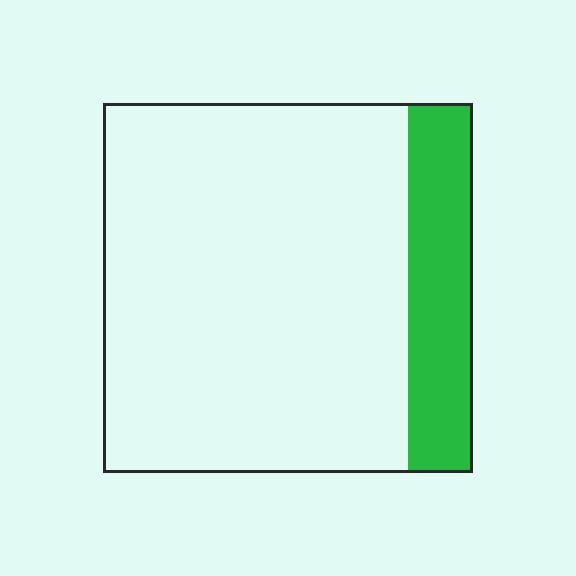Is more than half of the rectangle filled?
No.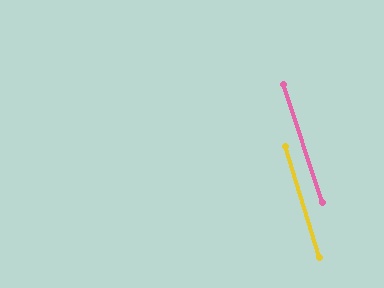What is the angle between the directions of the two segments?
Approximately 1 degree.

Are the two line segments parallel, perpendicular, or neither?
Parallel — their directions differ by only 1.1°.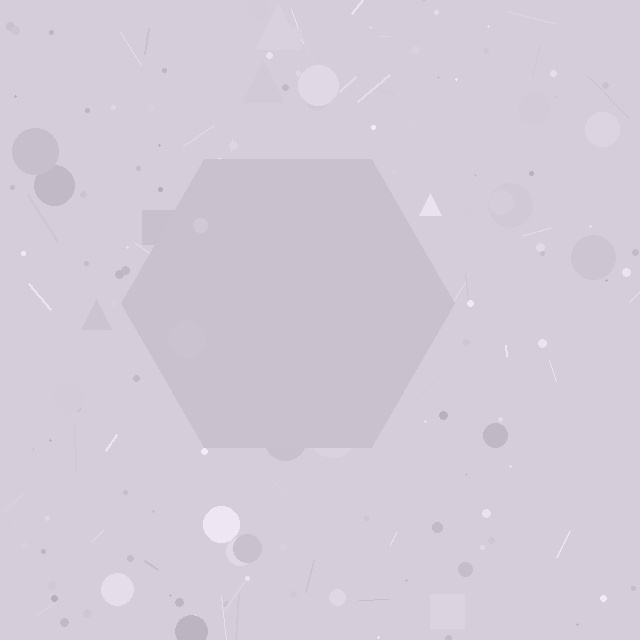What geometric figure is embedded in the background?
A hexagon is embedded in the background.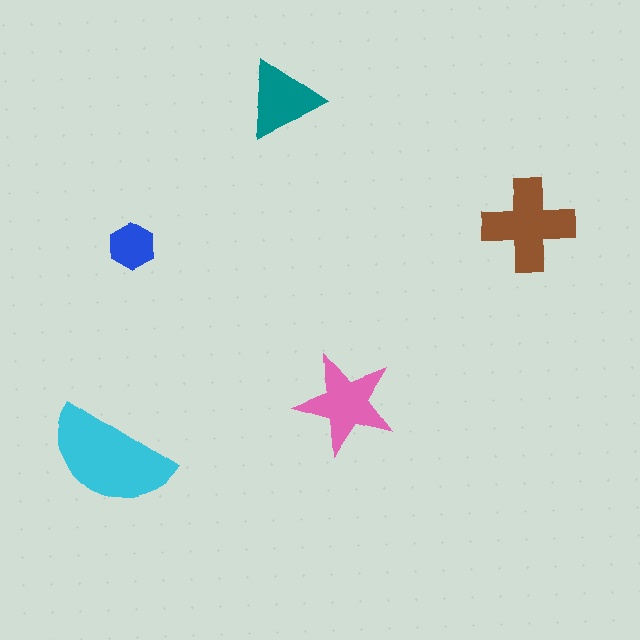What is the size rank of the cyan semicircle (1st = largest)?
1st.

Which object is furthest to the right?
The brown cross is rightmost.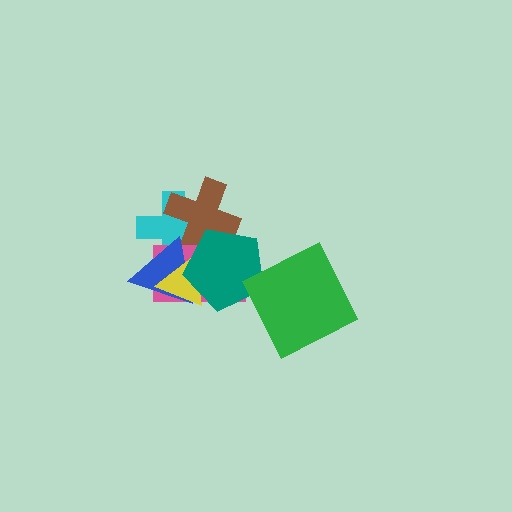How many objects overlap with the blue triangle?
5 objects overlap with the blue triangle.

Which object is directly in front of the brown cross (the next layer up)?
The pink rectangle is directly in front of the brown cross.